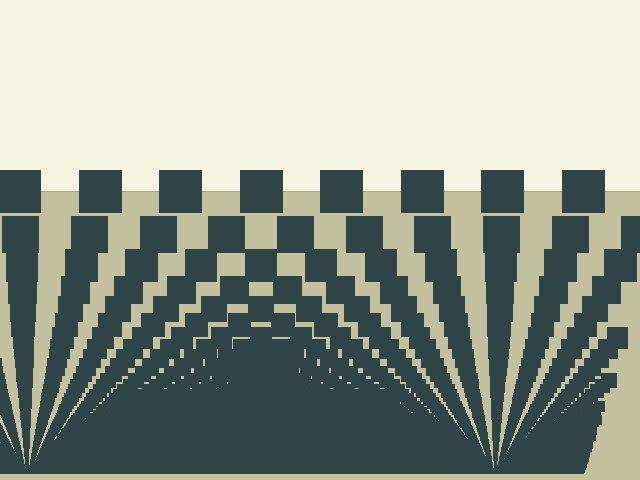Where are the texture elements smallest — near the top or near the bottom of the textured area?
Near the bottom.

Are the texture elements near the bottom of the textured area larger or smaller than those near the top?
Smaller. The gradient is inverted — elements near the bottom are smaller and denser.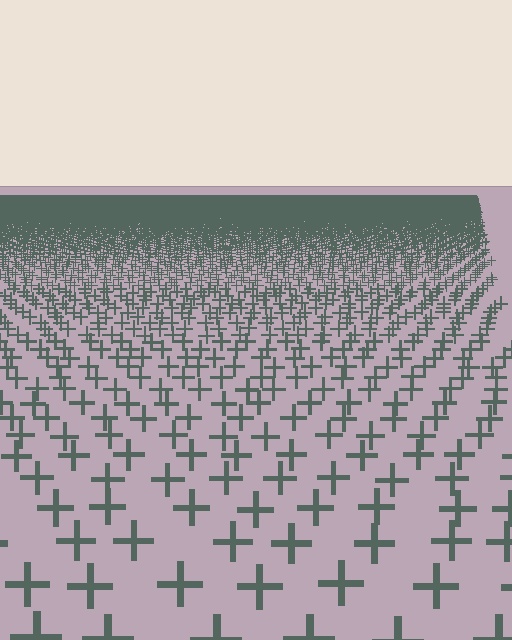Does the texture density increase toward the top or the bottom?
Density increases toward the top.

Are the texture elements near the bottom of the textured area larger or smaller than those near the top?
Larger. Near the bottom, elements are closer to the viewer and appear at a bigger on-screen size.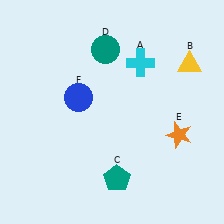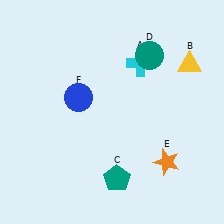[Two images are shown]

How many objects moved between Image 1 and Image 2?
2 objects moved between the two images.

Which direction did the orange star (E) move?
The orange star (E) moved down.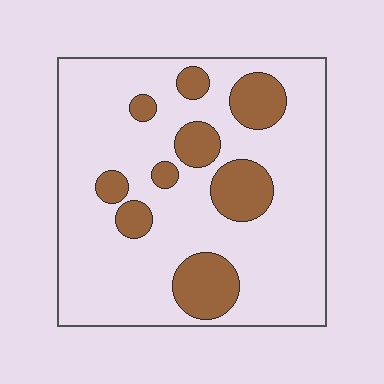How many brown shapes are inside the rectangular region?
9.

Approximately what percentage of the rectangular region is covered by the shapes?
Approximately 20%.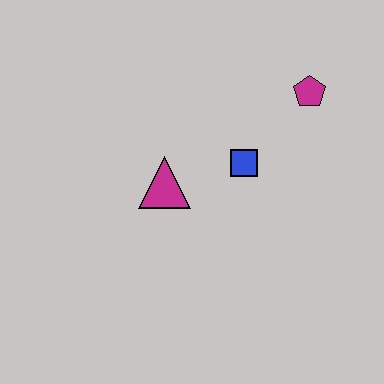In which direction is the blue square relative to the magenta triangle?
The blue square is to the right of the magenta triangle.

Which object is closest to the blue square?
The magenta triangle is closest to the blue square.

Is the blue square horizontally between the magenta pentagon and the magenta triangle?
Yes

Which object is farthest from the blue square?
The magenta pentagon is farthest from the blue square.